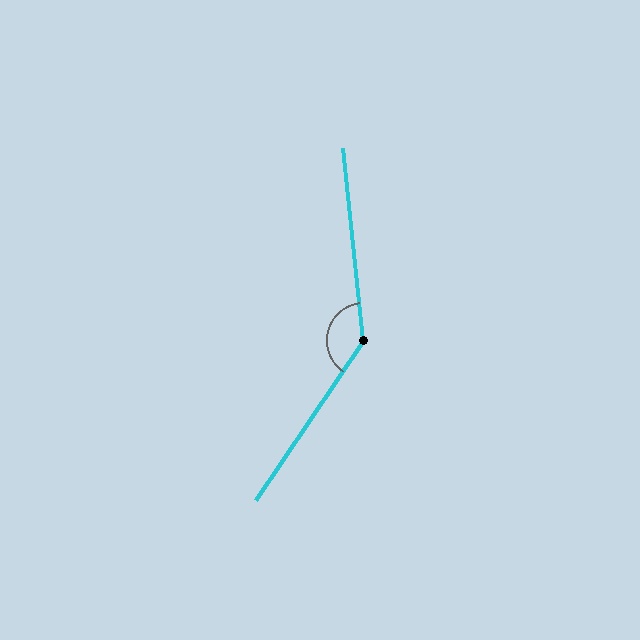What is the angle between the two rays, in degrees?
Approximately 140 degrees.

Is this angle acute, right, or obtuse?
It is obtuse.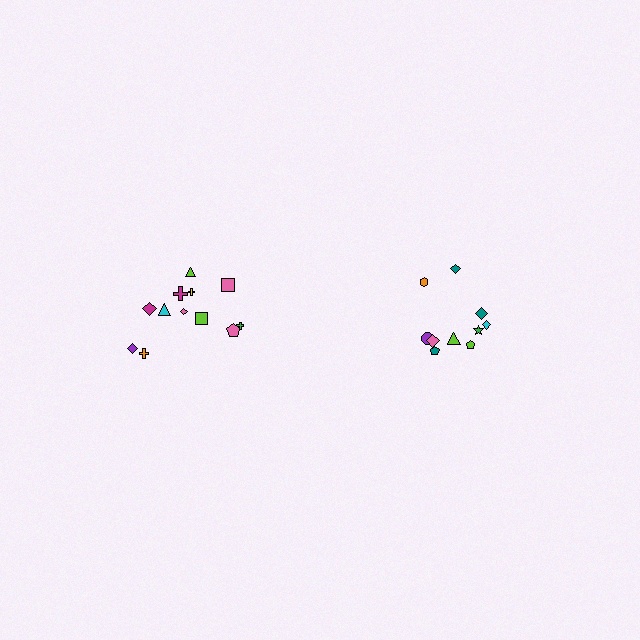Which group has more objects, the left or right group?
The left group.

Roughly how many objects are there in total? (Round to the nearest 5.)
Roughly 20 objects in total.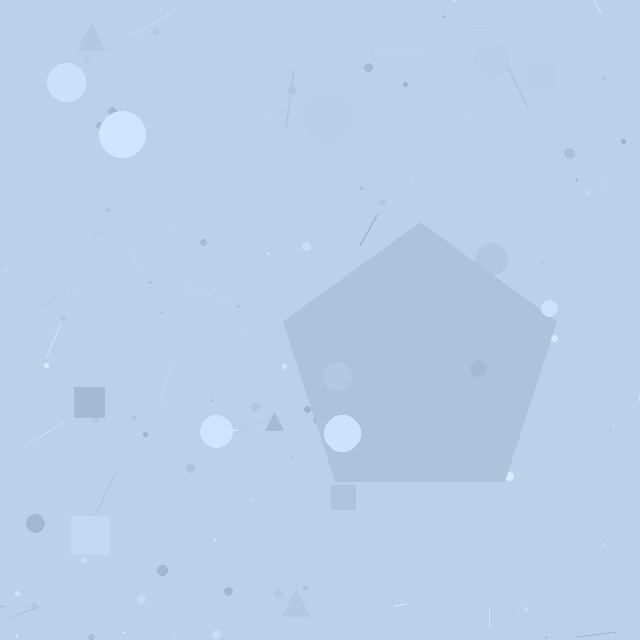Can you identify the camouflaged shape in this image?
The camouflaged shape is a pentagon.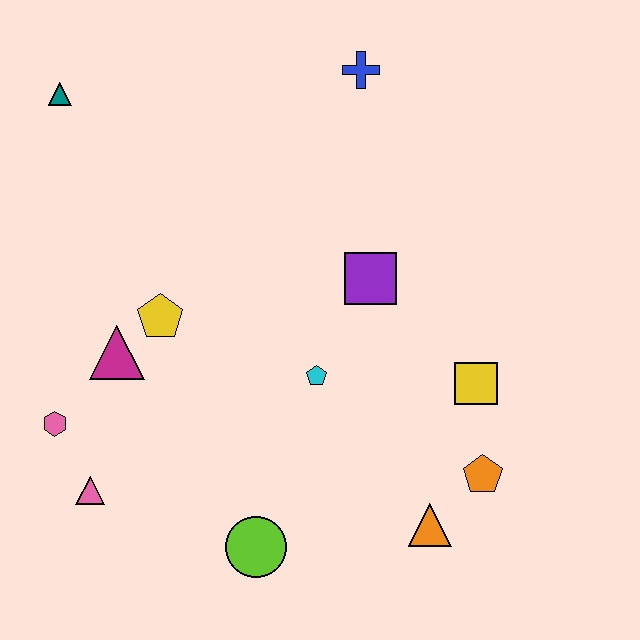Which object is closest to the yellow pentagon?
The magenta triangle is closest to the yellow pentagon.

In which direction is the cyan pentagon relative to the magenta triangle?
The cyan pentagon is to the right of the magenta triangle.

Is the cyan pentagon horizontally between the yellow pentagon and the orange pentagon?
Yes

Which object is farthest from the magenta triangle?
The orange pentagon is farthest from the magenta triangle.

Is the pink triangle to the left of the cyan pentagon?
Yes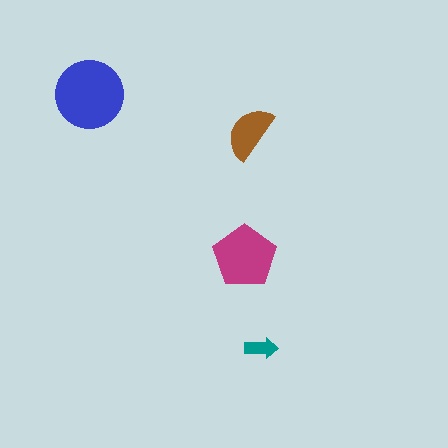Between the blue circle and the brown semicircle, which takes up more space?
The blue circle.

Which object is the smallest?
The teal arrow.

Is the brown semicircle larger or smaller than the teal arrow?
Larger.